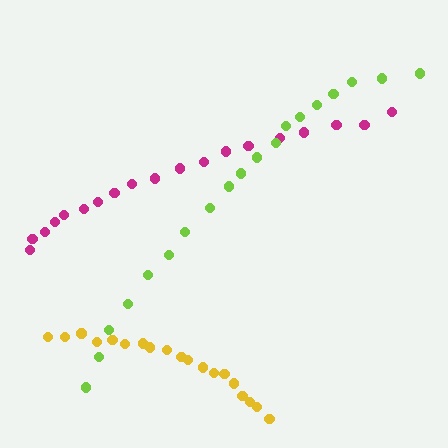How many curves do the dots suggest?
There are 3 distinct paths.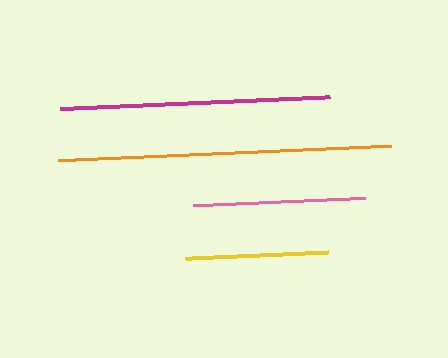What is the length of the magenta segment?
The magenta segment is approximately 270 pixels long.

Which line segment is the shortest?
The yellow line is the shortest at approximately 143 pixels.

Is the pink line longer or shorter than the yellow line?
The pink line is longer than the yellow line.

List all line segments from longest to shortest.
From longest to shortest: orange, magenta, pink, yellow.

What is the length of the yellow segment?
The yellow segment is approximately 143 pixels long.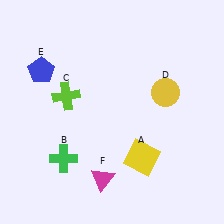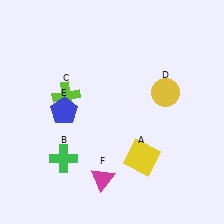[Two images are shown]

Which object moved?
The blue pentagon (E) moved down.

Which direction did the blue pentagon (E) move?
The blue pentagon (E) moved down.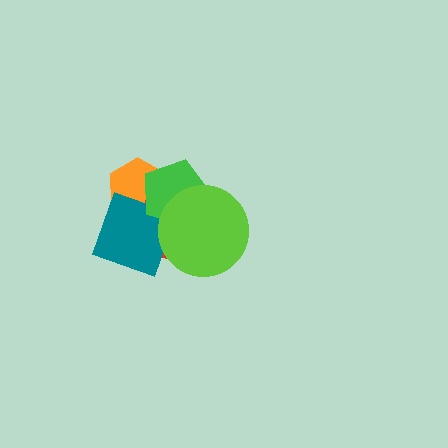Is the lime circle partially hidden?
No, no other shape covers it.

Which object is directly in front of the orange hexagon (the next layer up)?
The red square is directly in front of the orange hexagon.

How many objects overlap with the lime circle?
3 objects overlap with the lime circle.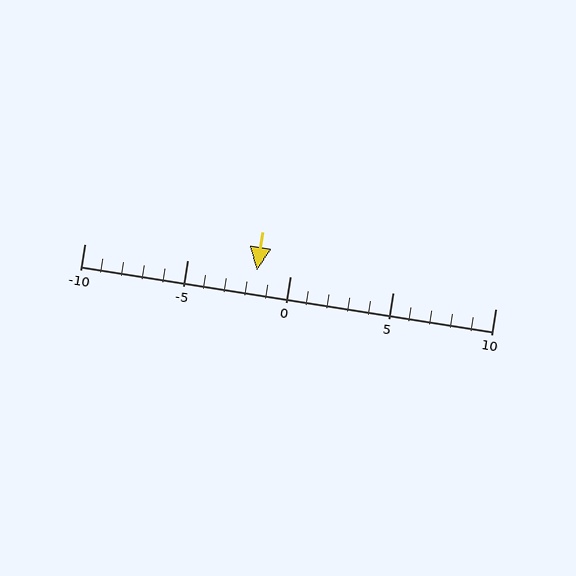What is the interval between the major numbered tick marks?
The major tick marks are spaced 5 units apart.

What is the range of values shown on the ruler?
The ruler shows values from -10 to 10.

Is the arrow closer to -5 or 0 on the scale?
The arrow is closer to 0.